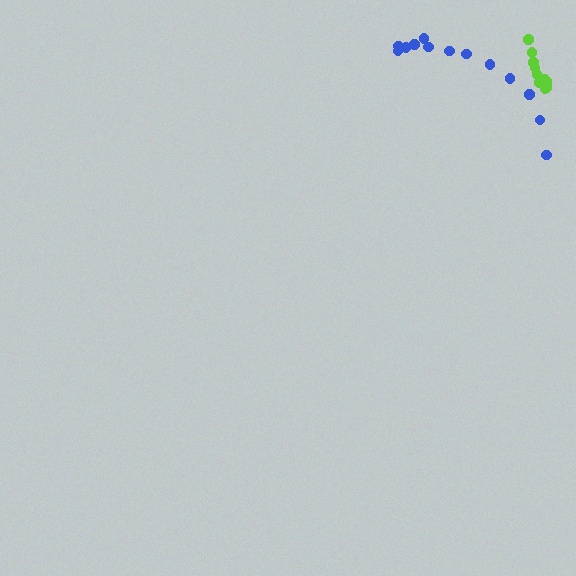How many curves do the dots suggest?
There are 2 distinct paths.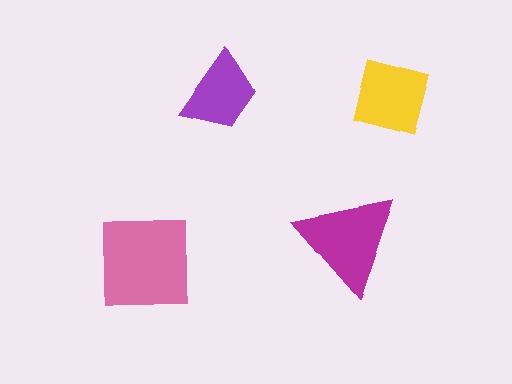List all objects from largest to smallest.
The pink square, the magenta triangle, the yellow square, the purple trapezoid.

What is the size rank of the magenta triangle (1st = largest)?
2nd.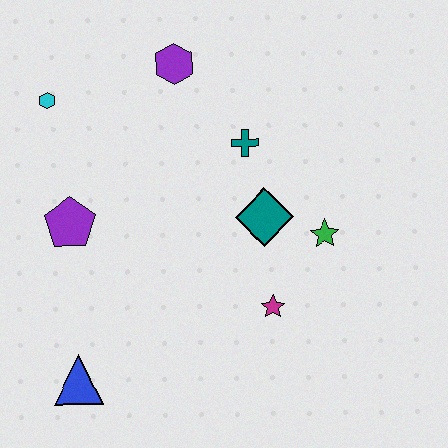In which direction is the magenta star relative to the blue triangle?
The magenta star is to the right of the blue triangle.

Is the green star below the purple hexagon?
Yes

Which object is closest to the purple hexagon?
The teal cross is closest to the purple hexagon.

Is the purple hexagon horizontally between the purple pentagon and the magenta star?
Yes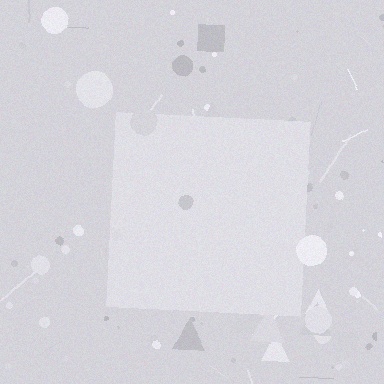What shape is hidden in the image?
A square is hidden in the image.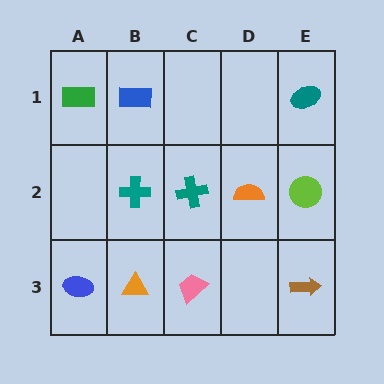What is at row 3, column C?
A pink trapezoid.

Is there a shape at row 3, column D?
No, that cell is empty.